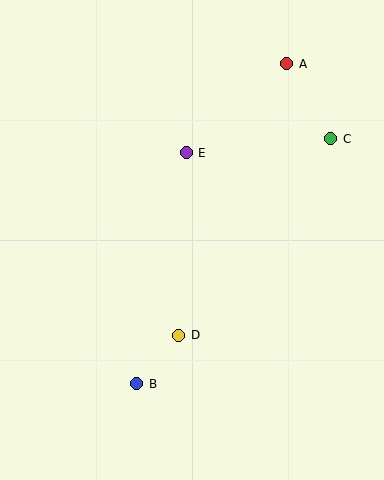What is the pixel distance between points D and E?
The distance between D and E is 183 pixels.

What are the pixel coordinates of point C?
Point C is at (331, 139).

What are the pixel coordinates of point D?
Point D is at (179, 335).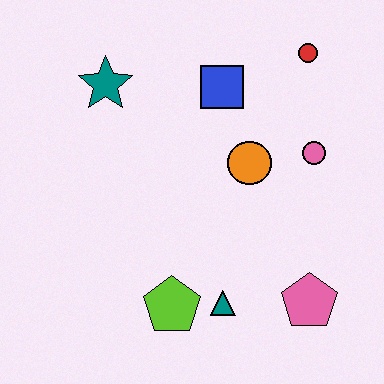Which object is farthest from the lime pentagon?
The red circle is farthest from the lime pentagon.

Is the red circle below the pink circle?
No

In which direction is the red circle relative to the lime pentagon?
The red circle is above the lime pentagon.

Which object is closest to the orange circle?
The pink circle is closest to the orange circle.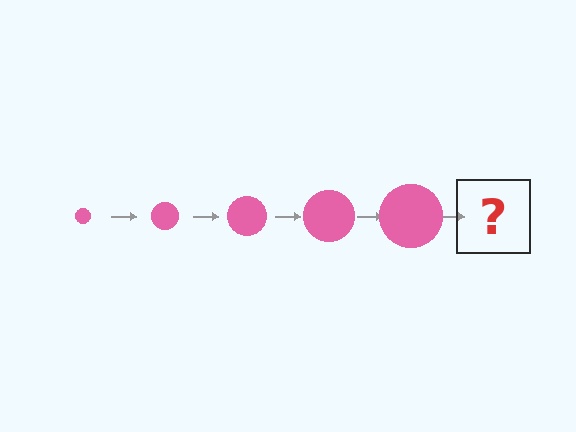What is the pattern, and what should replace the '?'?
The pattern is that the circle gets progressively larger each step. The '?' should be a pink circle, larger than the previous one.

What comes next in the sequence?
The next element should be a pink circle, larger than the previous one.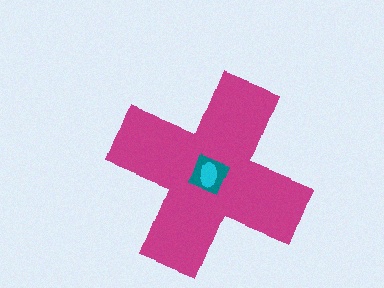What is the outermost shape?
The magenta cross.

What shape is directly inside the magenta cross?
The teal square.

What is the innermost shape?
The cyan ellipse.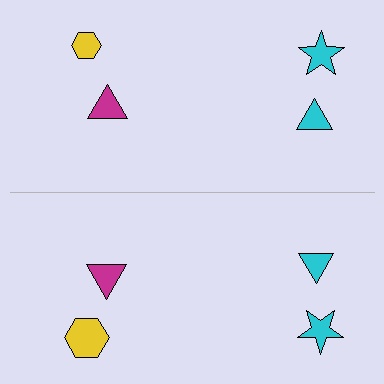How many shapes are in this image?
There are 8 shapes in this image.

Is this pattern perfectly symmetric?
No, the pattern is not perfectly symmetric. The yellow hexagon on the bottom side has a different size than its mirror counterpart.